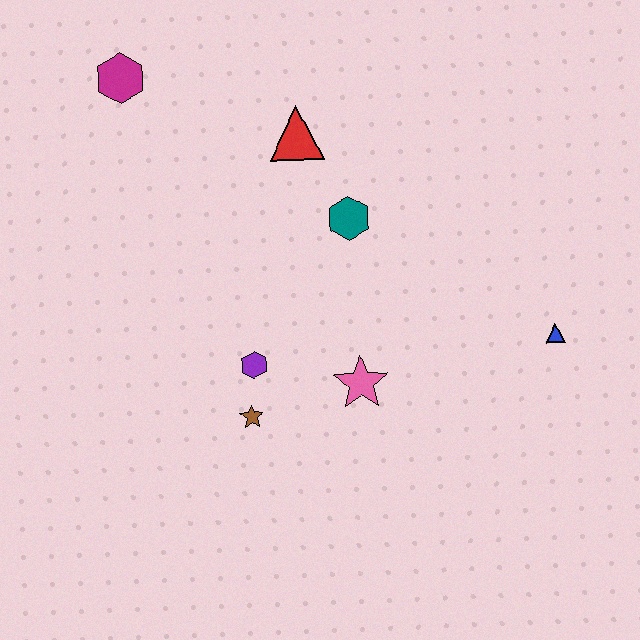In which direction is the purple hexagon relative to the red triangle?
The purple hexagon is below the red triangle.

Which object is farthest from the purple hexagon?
The magenta hexagon is farthest from the purple hexagon.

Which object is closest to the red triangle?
The teal hexagon is closest to the red triangle.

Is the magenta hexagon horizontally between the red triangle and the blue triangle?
No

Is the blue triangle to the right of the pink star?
Yes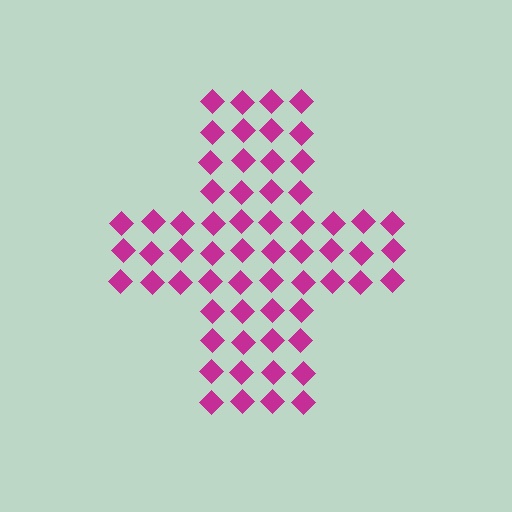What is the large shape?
The large shape is a cross.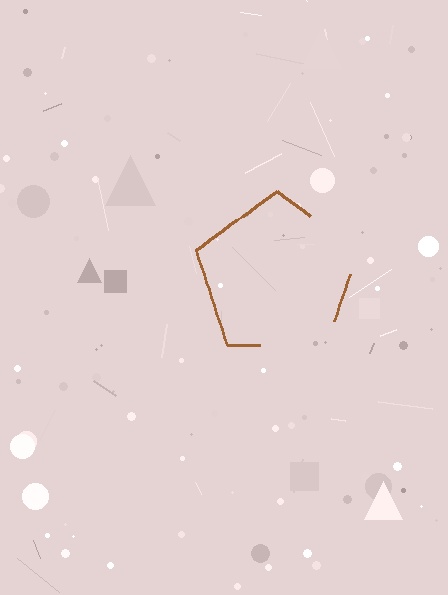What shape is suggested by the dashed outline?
The dashed outline suggests a pentagon.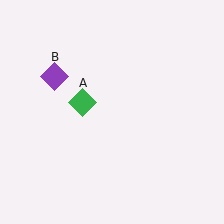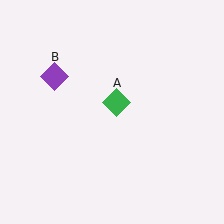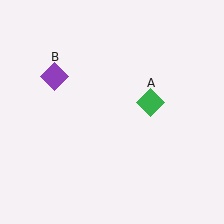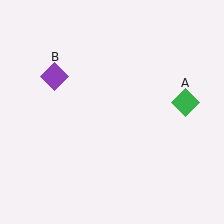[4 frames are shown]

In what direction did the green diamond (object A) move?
The green diamond (object A) moved right.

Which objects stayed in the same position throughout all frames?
Purple diamond (object B) remained stationary.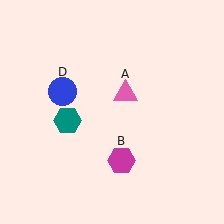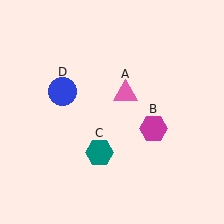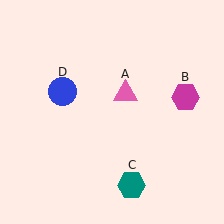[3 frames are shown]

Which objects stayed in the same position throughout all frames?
Pink triangle (object A) and blue circle (object D) remained stationary.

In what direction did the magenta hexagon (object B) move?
The magenta hexagon (object B) moved up and to the right.